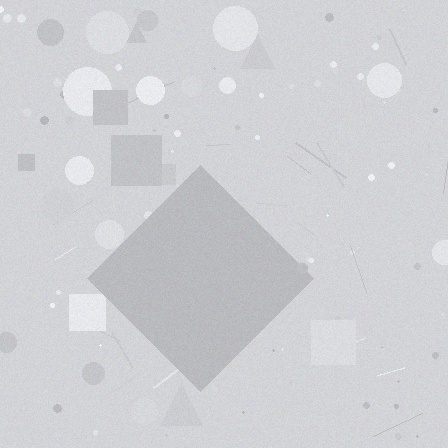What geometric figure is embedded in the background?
A diamond is embedded in the background.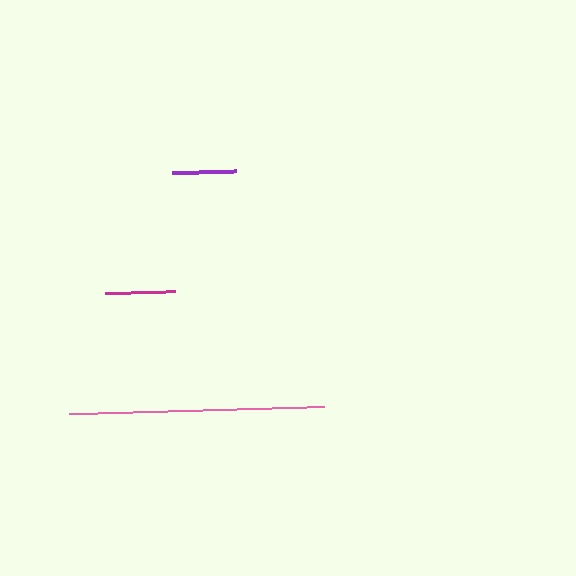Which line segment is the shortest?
The purple line is the shortest at approximately 64 pixels.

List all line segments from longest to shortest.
From longest to shortest: pink, magenta, purple.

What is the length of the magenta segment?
The magenta segment is approximately 71 pixels long.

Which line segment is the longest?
The pink line is the longest at approximately 256 pixels.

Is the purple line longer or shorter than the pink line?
The pink line is longer than the purple line.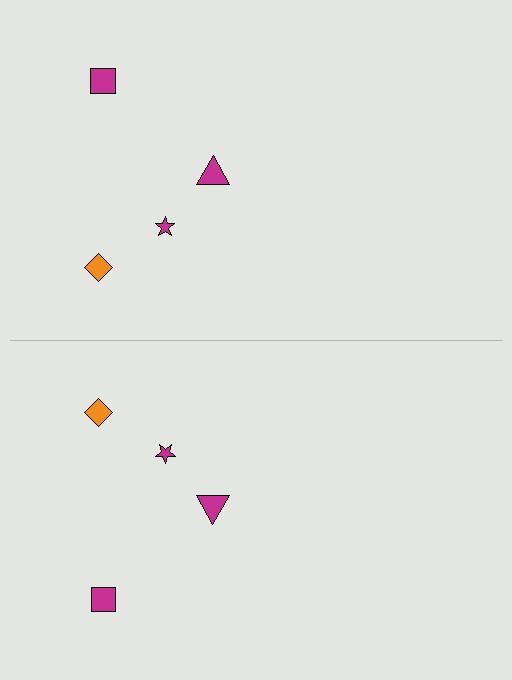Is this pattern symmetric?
Yes, this pattern has bilateral (reflection) symmetry.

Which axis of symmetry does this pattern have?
The pattern has a horizontal axis of symmetry running through the center of the image.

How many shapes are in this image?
There are 8 shapes in this image.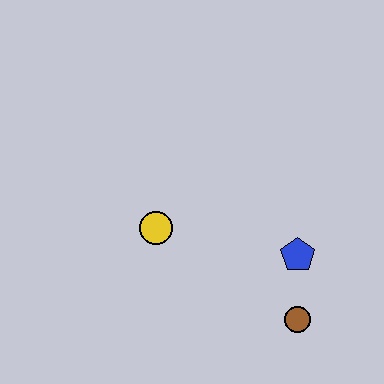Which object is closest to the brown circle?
The blue pentagon is closest to the brown circle.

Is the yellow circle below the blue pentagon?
No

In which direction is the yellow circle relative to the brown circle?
The yellow circle is to the left of the brown circle.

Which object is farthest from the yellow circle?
The brown circle is farthest from the yellow circle.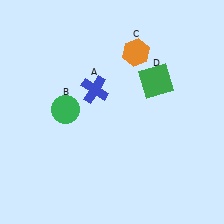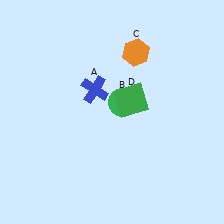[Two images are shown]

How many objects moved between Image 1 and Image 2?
2 objects moved between the two images.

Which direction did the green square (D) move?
The green square (D) moved left.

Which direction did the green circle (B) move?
The green circle (B) moved right.